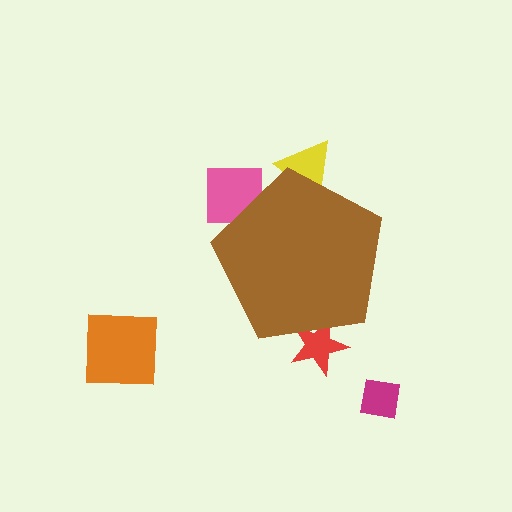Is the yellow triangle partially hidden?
Yes, the yellow triangle is partially hidden behind the brown pentagon.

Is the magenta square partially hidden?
No, the magenta square is fully visible.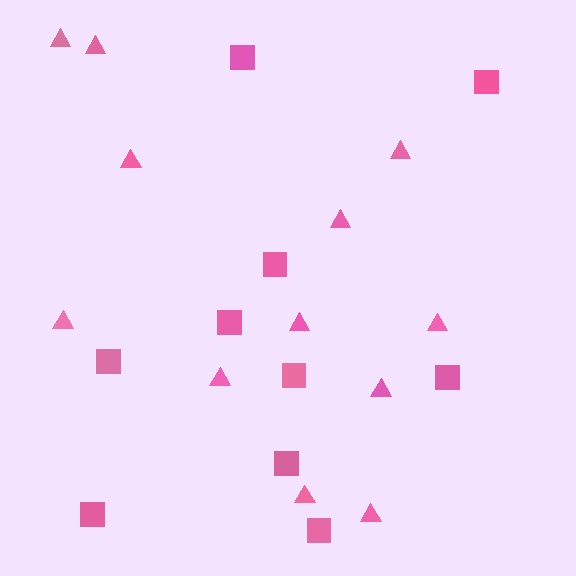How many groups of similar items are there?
There are 2 groups: one group of squares (10) and one group of triangles (12).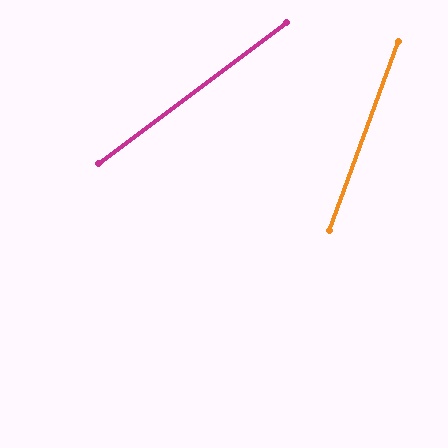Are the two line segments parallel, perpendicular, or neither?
Neither parallel nor perpendicular — they differ by about 33°.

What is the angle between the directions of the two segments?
Approximately 33 degrees.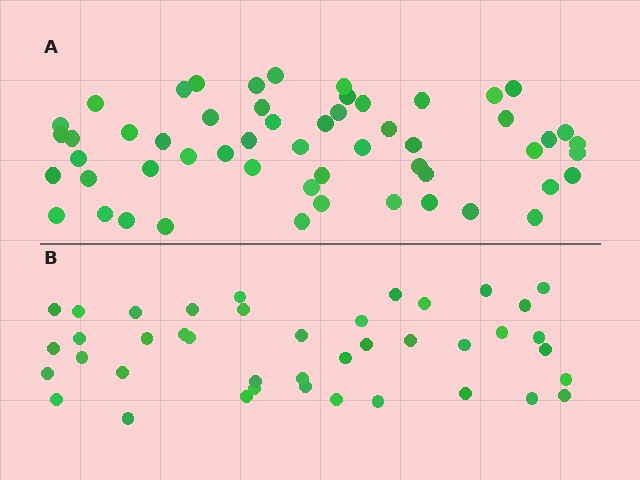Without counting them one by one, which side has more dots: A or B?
Region A (the top region) has more dots.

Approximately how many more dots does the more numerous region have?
Region A has approximately 15 more dots than region B.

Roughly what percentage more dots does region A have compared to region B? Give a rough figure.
About 35% more.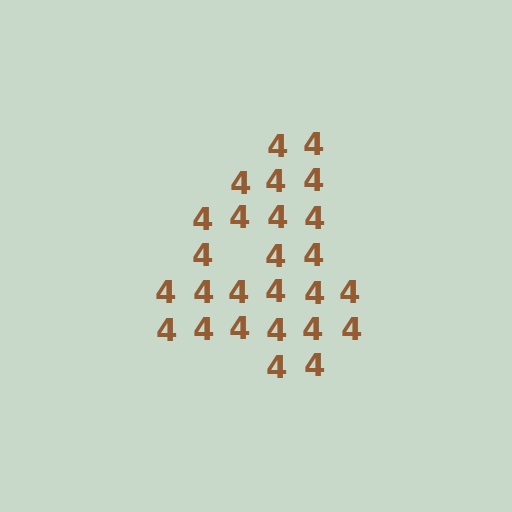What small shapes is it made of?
It is made of small digit 4's.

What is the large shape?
The large shape is the digit 4.